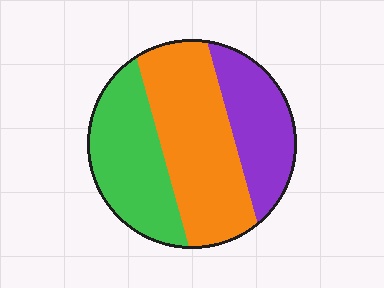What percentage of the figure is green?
Green covers around 30% of the figure.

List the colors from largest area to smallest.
From largest to smallest: orange, green, purple.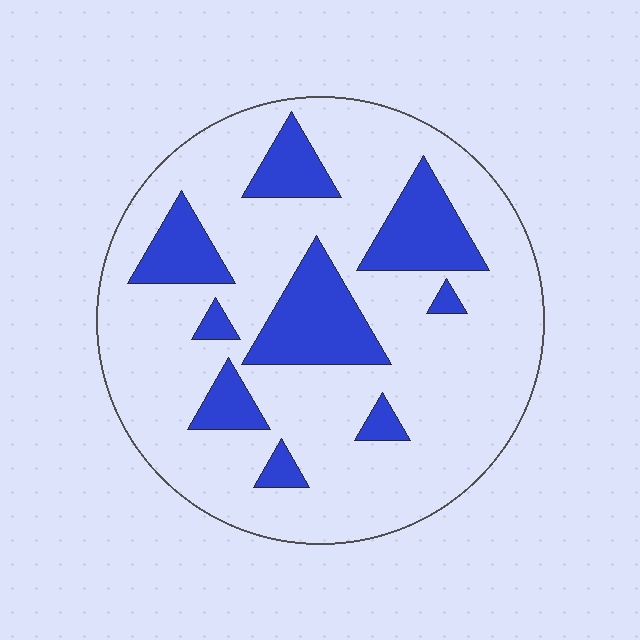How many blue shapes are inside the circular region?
9.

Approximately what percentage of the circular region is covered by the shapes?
Approximately 20%.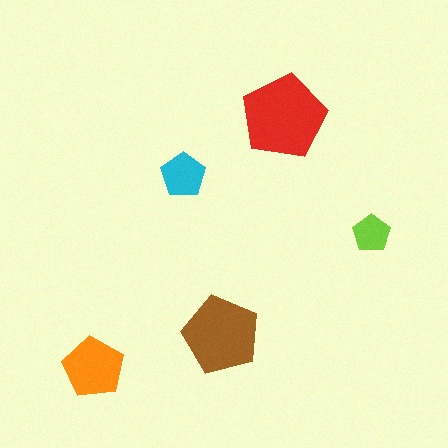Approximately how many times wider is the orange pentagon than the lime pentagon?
About 1.5 times wider.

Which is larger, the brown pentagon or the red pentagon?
The red one.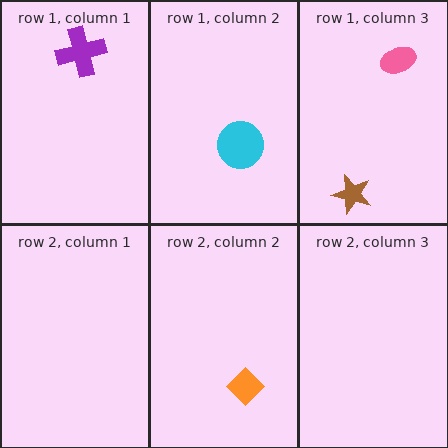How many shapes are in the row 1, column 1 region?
1.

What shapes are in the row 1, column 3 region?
The pink ellipse, the brown star.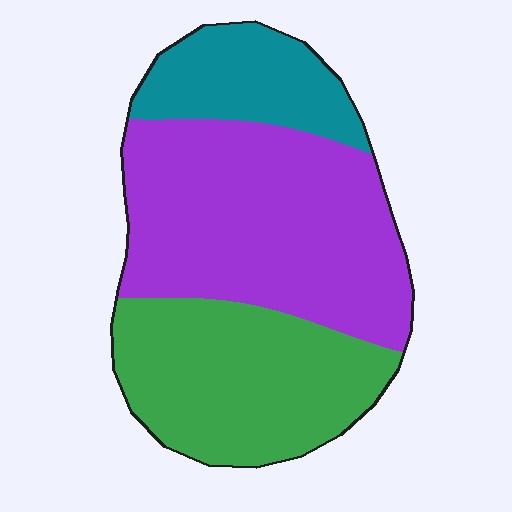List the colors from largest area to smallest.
From largest to smallest: purple, green, teal.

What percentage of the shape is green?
Green takes up about one third (1/3) of the shape.